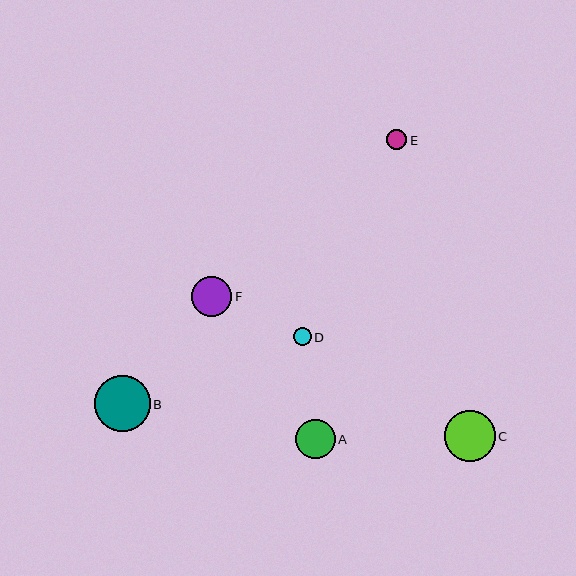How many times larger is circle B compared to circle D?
Circle B is approximately 3.0 times the size of circle D.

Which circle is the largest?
Circle B is the largest with a size of approximately 55 pixels.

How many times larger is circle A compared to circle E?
Circle A is approximately 2.0 times the size of circle E.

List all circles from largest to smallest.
From largest to smallest: B, C, F, A, E, D.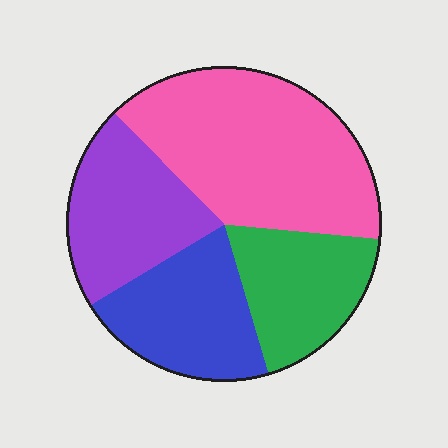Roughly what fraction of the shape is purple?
Purple takes up about one fifth (1/5) of the shape.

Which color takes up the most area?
Pink, at roughly 40%.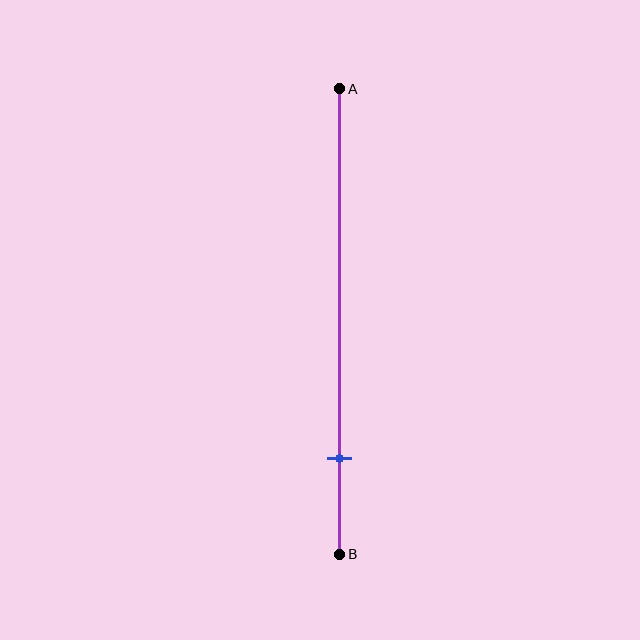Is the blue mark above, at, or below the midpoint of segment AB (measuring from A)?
The blue mark is below the midpoint of segment AB.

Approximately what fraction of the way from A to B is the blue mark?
The blue mark is approximately 80% of the way from A to B.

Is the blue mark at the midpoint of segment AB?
No, the mark is at about 80% from A, not at the 50% midpoint.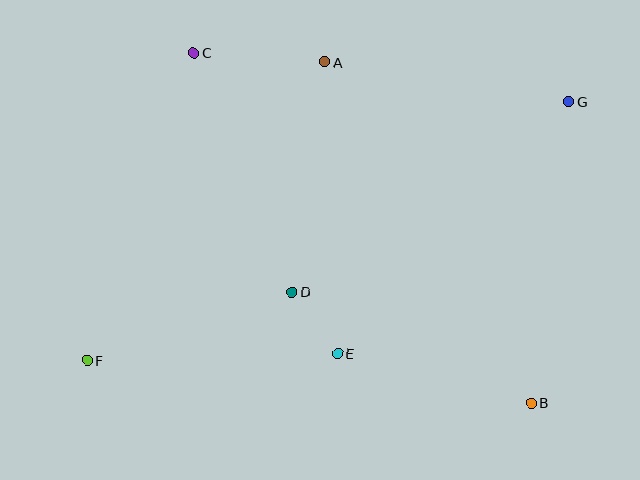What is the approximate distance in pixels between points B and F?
The distance between B and F is approximately 446 pixels.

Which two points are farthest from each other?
Points F and G are farthest from each other.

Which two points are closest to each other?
Points D and E are closest to each other.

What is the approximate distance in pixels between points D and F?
The distance between D and F is approximately 217 pixels.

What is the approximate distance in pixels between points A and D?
The distance between A and D is approximately 232 pixels.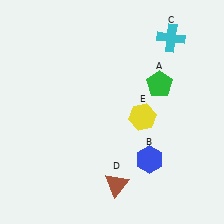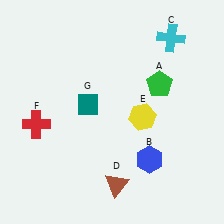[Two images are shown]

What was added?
A red cross (F), a teal diamond (G) were added in Image 2.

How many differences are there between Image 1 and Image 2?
There are 2 differences between the two images.